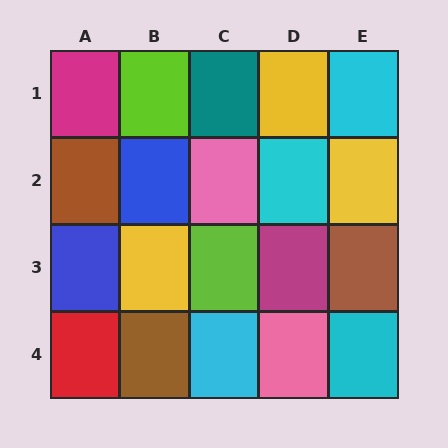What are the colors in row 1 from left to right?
Magenta, lime, teal, yellow, cyan.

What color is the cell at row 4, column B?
Brown.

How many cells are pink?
2 cells are pink.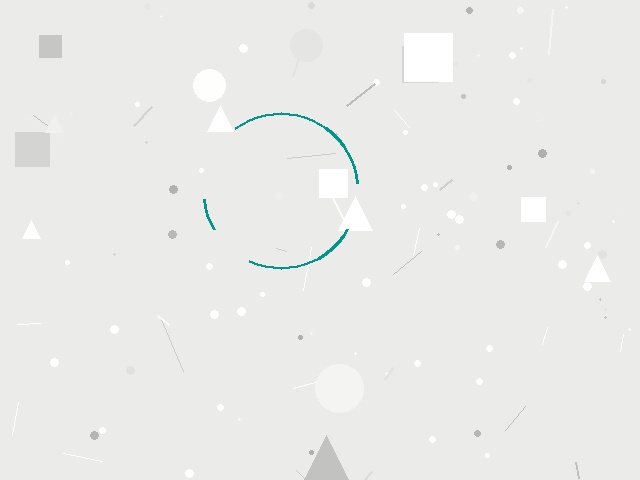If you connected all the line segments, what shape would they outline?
They would outline a circle.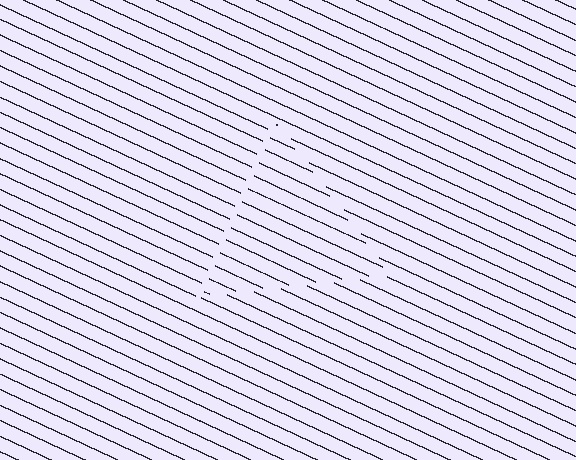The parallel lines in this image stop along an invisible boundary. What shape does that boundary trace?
An illusory triangle. The interior of the shape contains the same grating, shifted by half a period — the contour is defined by the phase discontinuity where line-ends from the inner and outer gratings abut.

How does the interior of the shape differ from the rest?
The interior of the shape contains the same grating, shifted by half a period — the contour is defined by the phase discontinuity where line-ends from the inner and outer gratings abut.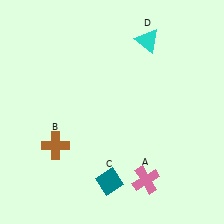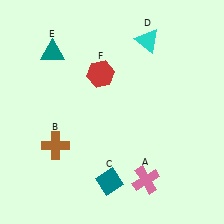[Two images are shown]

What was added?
A teal triangle (E), a red hexagon (F) were added in Image 2.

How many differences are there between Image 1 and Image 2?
There are 2 differences between the two images.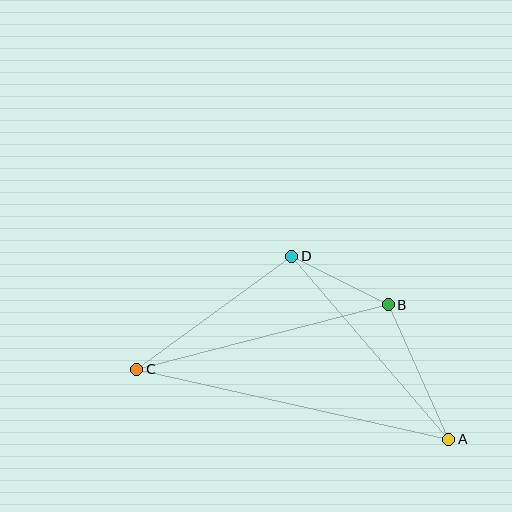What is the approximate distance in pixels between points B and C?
The distance between B and C is approximately 260 pixels.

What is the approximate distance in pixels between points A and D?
The distance between A and D is approximately 241 pixels.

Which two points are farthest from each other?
Points A and C are farthest from each other.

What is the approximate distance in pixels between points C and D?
The distance between C and D is approximately 192 pixels.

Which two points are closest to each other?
Points B and D are closest to each other.